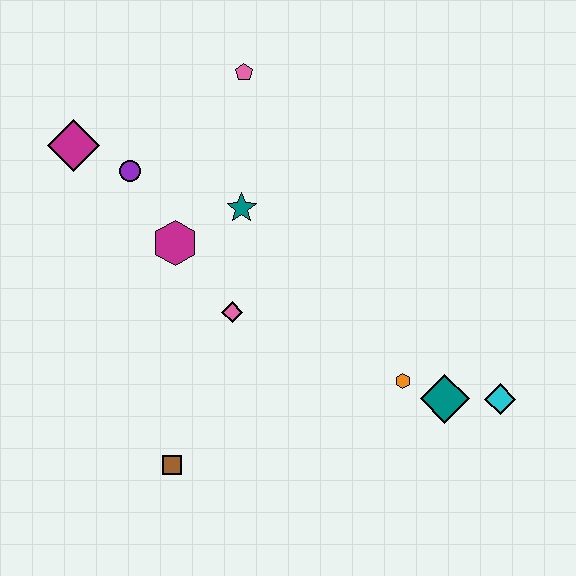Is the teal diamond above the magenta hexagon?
No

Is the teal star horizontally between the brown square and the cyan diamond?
Yes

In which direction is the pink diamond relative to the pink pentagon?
The pink diamond is below the pink pentagon.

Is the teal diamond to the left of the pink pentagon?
No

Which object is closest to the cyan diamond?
The teal diamond is closest to the cyan diamond.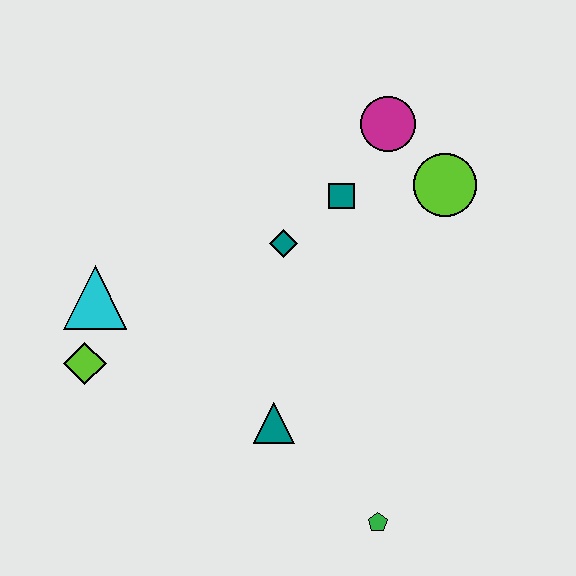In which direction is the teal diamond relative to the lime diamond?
The teal diamond is to the right of the lime diamond.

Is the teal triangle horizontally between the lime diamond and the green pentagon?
Yes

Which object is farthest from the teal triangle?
The magenta circle is farthest from the teal triangle.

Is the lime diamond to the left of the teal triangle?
Yes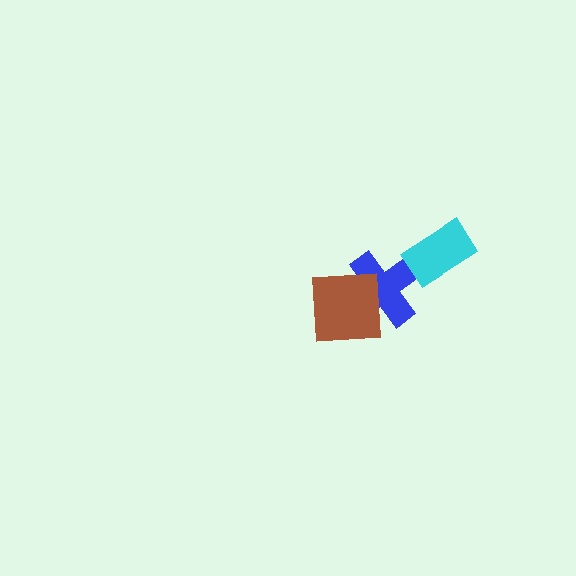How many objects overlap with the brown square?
1 object overlaps with the brown square.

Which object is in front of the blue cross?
The brown square is in front of the blue cross.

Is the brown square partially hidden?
No, no other shape covers it.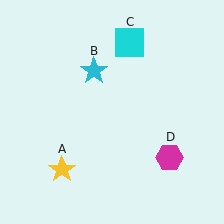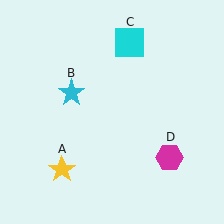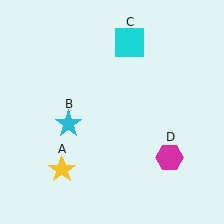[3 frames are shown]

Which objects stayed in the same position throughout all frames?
Yellow star (object A) and cyan square (object C) and magenta hexagon (object D) remained stationary.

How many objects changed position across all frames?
1 object changed position: cyan star (object B).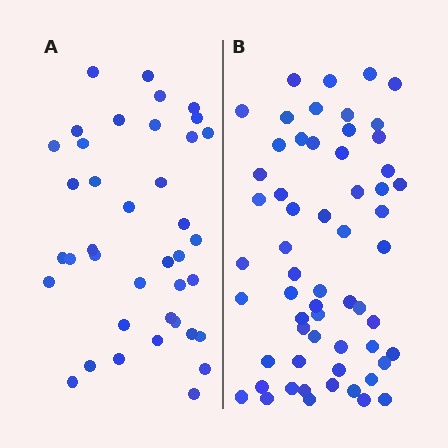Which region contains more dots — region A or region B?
Region B (the right region) has more dots.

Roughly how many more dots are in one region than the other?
Region B has approximately 20 more dots than region A.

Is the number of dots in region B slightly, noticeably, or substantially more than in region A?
Region B has substantially more. The ratio is roughly 1.5 to 1.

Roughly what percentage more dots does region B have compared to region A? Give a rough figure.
About 50% more.